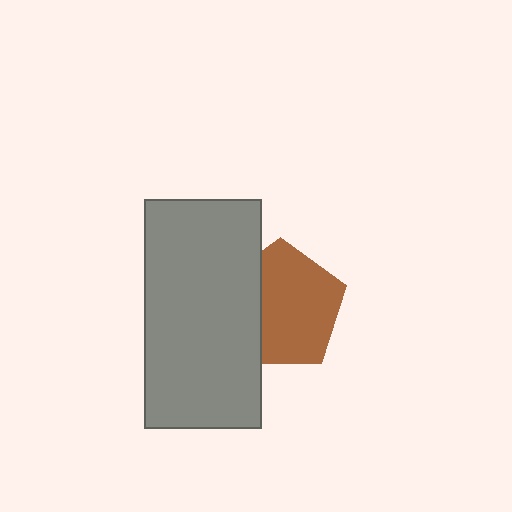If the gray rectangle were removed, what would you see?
You would see the complete brown pentagon.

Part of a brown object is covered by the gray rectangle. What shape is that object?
It is a pentagon.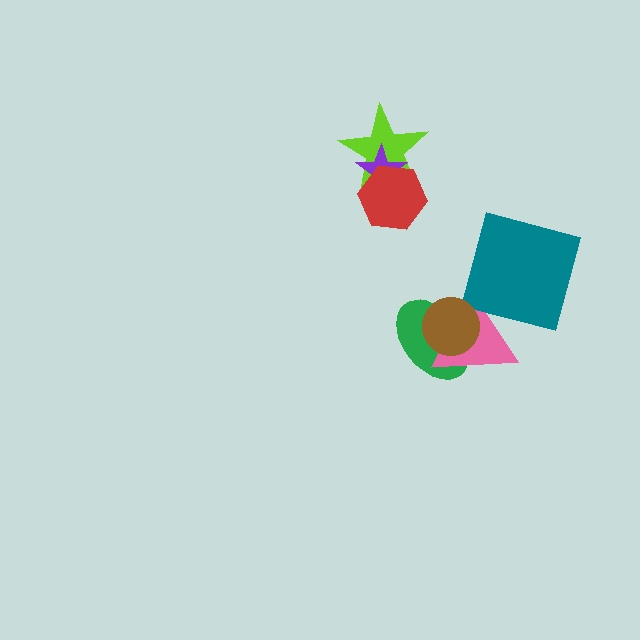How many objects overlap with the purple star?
2 objects overlap with the purple star.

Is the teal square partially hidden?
No, no other shape covers it.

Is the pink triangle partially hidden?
Yes, it is partially covered by another shape.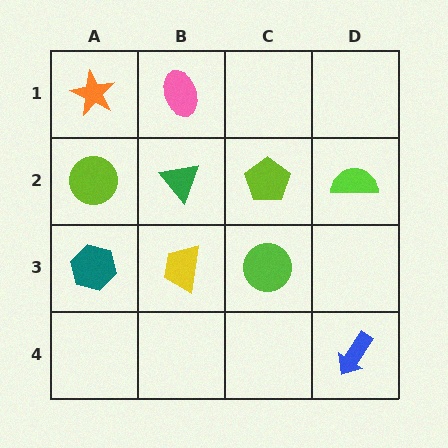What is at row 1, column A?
An orange star.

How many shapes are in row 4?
1 shape.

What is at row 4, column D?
A blue arrow.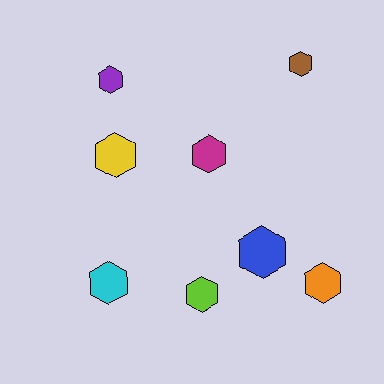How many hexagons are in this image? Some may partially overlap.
There are 8 hexagons.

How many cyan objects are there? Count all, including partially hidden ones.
There is 1 cyan object.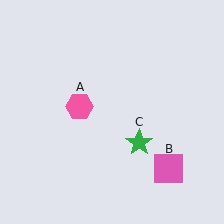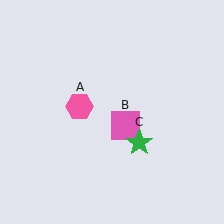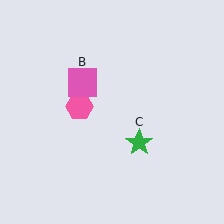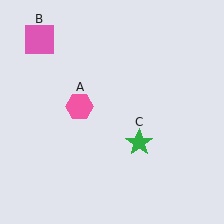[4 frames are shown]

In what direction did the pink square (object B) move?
The pink square (object B) moved up and to the left.